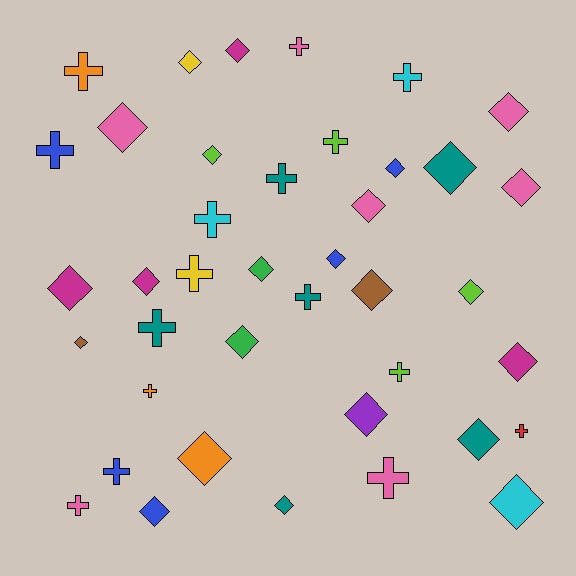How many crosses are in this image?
There are 16 crosses.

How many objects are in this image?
There are 40 objects.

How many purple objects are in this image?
There is 1 purple object.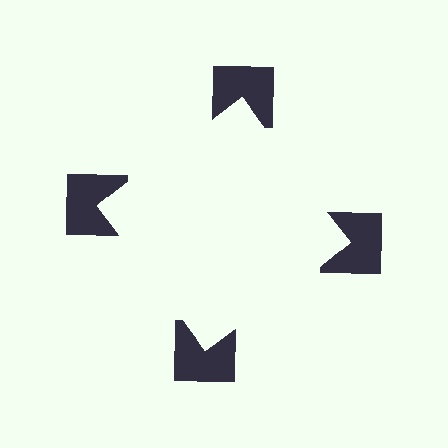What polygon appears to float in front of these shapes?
An illusory square — its edges are inferred from the aligned wedge cuts in the notched squares, not physically drawn.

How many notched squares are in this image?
There are 4 — one at each vertex of the illusory square.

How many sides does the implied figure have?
4 sides.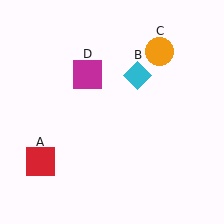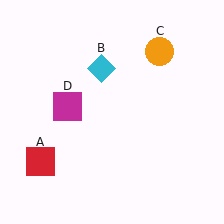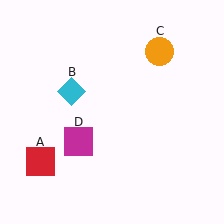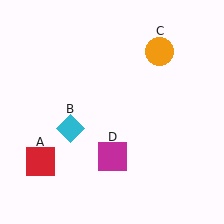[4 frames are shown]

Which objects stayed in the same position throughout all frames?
Red square (object A) and orange circle (object C) remained stationary.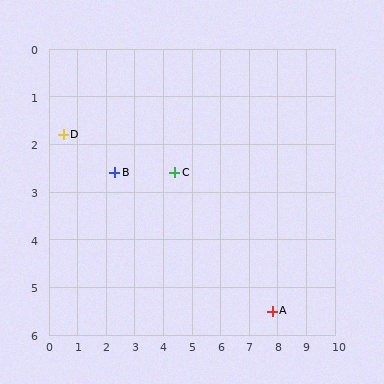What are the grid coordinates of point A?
Point A is at approximately (7.8, 5.5).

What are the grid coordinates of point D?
Point D is at approximately (0.5, 1.8).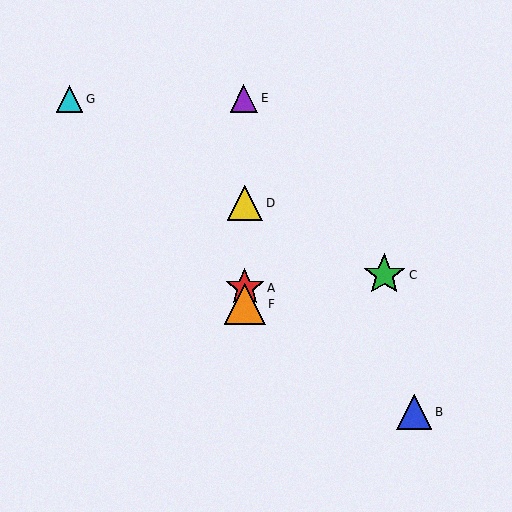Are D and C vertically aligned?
No, D is at x≈245 and C is at x≈384.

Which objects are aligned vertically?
Objects A, D, E, F are aligned vertically.